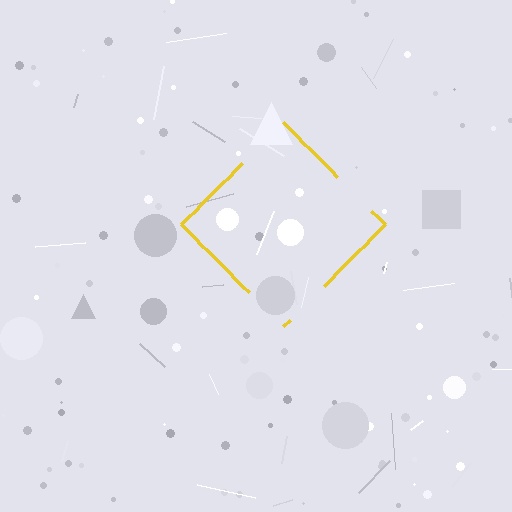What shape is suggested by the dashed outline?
The dashed outline suggests a diamond.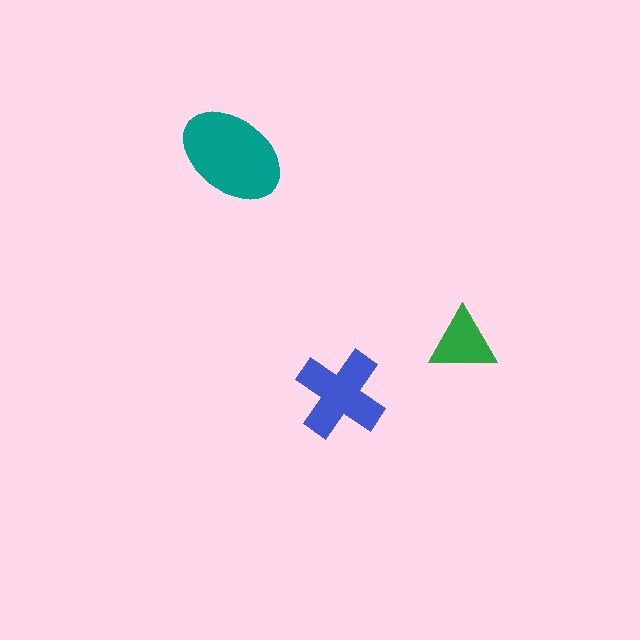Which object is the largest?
The teal ellipse.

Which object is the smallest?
The green triangle.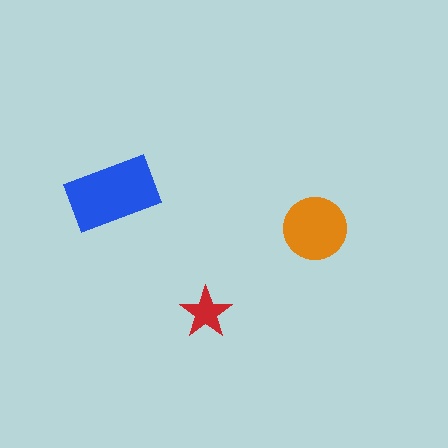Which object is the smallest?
The red star.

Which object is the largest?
The blue rectangle.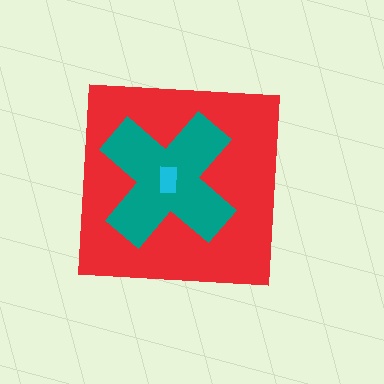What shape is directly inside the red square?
The teal cross.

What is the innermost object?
The cyan rectangle.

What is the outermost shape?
The red square.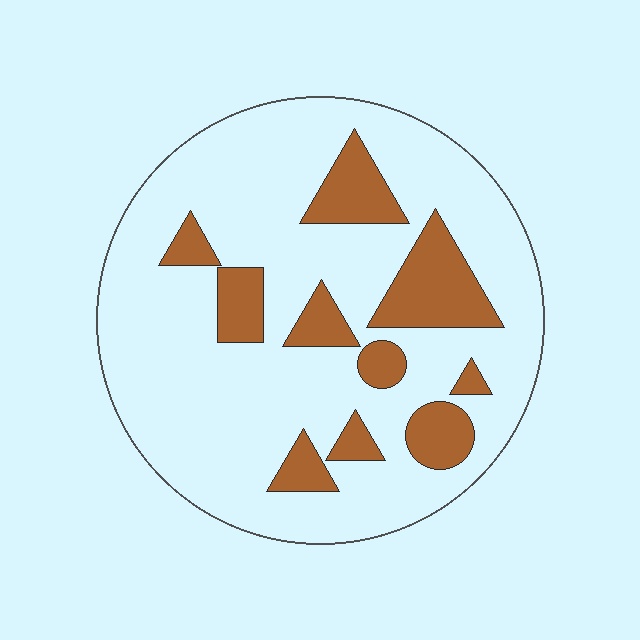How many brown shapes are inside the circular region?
10.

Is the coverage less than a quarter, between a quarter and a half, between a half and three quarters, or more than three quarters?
Less than a quarter.